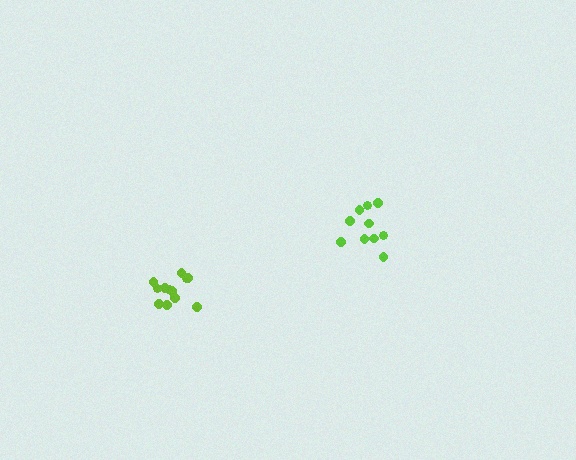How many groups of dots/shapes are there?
There are 2 groups.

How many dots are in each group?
Group 1: 12 dots, Group 2: 10 dots (22 total).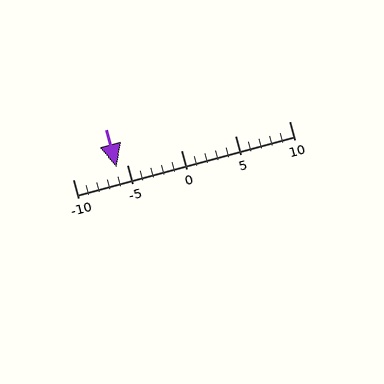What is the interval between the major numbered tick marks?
The major tick marks are spaced 5 units apart.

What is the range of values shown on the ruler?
The ruler shows values from -10 to 10.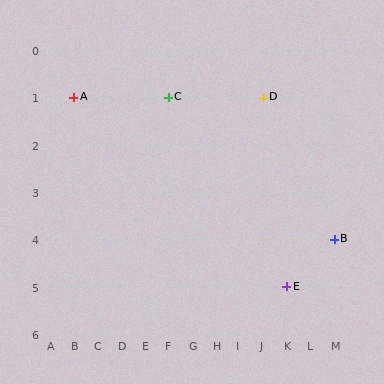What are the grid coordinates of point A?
Point A is at grid coordinates (B, 1).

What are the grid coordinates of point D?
Point D is at grid coordinates (J, 1).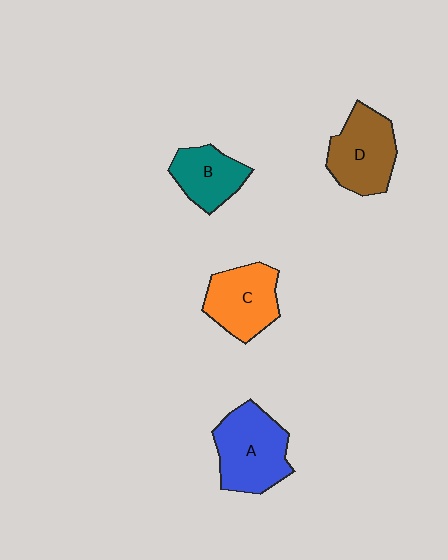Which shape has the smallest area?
Shape B (teal).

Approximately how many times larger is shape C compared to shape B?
Approximately 1.2 times.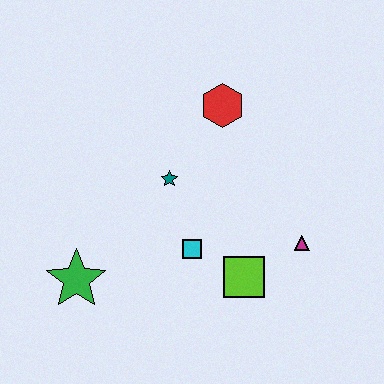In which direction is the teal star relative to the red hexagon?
The teal star is below the red hexagon.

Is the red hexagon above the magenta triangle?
Yes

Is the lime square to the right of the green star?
Yes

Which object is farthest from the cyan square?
The red hexagon is farthest from the cyan square.